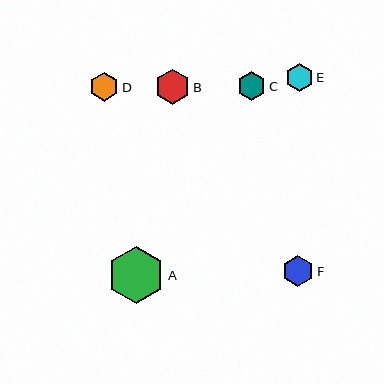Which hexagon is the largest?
Hexagon A is the largest with a size of approximately 57 pixels.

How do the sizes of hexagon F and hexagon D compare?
Hexagon F and hexagon D are approximately the same size.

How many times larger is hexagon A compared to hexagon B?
Hexagon A is approximately 1.6 times the size of hexagon B.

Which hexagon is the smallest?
Hexagon E is the smallest with a size of approximately 27 pixels.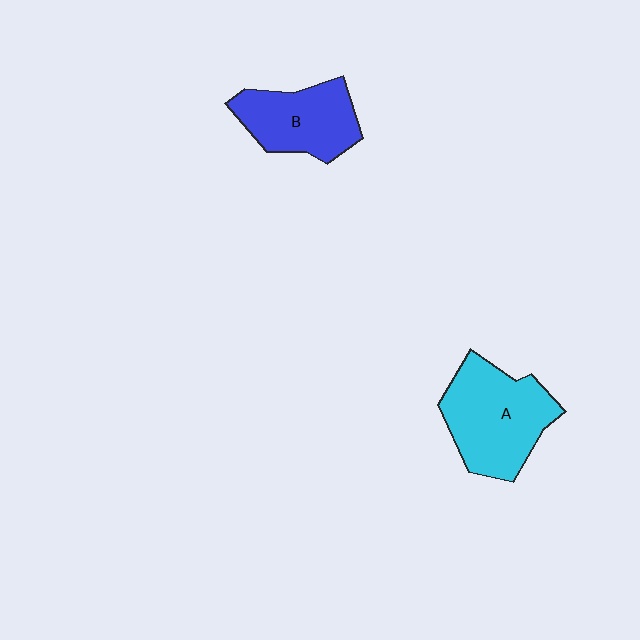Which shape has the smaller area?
Shape B (blue).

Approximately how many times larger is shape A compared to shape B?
Approximately 1.3 times.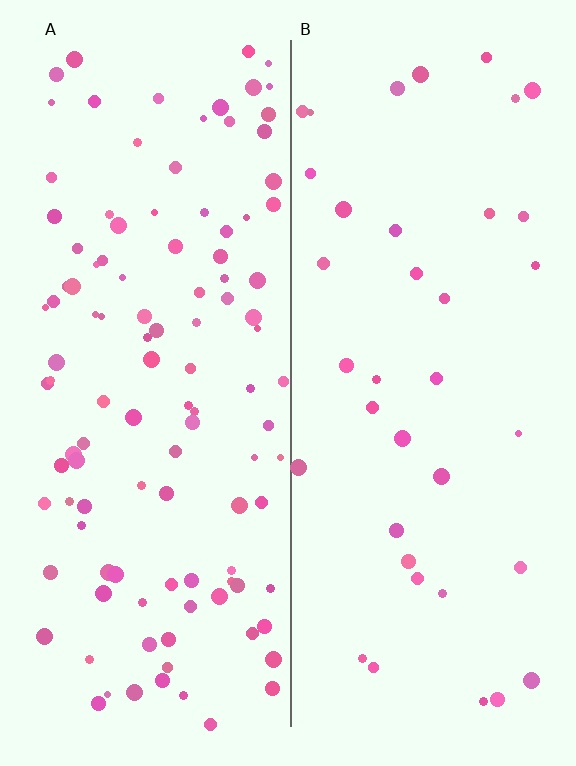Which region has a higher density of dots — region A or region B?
A (the left).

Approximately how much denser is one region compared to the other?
Approximately 3.0× — region A over region B.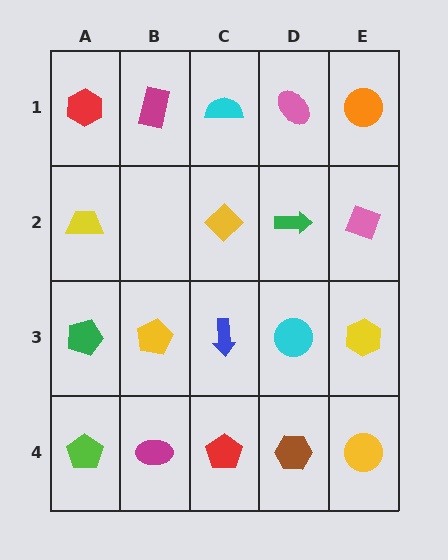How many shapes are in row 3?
5 shapes.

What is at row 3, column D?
A cyan circle.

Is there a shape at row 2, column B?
No, that cell is empty.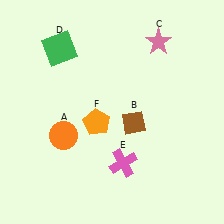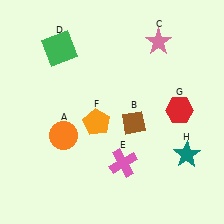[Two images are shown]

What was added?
A red hexagon (G), a teal star (H) were added in Image 2.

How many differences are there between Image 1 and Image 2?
There are 2 differences between the two images.